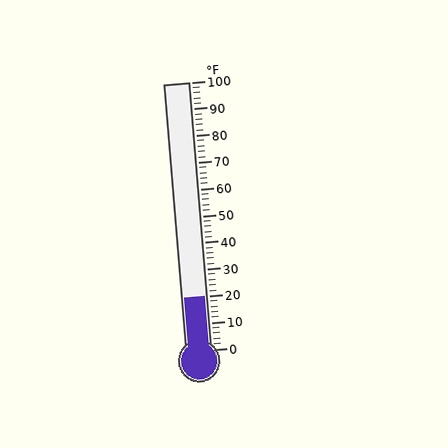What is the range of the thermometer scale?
The thermometer scale ranges from 0°F to 100°F.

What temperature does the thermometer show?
The thermometer shows approximately 20°F.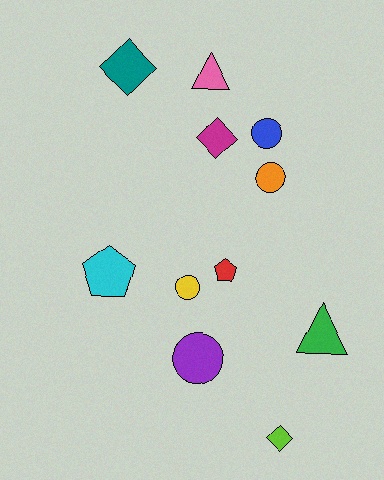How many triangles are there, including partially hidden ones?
There are 2 triangles.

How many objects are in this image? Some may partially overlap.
There are 11 objects.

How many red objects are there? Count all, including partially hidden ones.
There is 1 red object.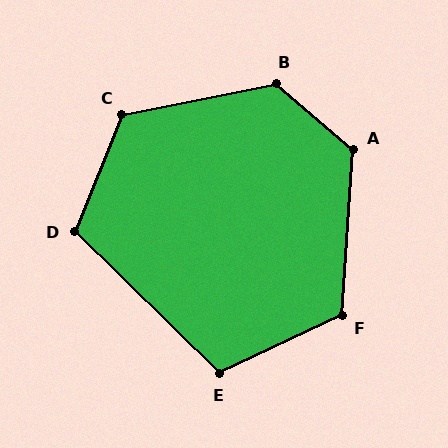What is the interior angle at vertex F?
Approximately 119 degrees (obtuse).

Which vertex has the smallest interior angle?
E, at approximately 110 degrees.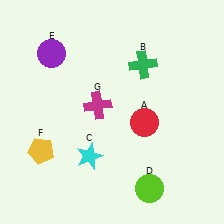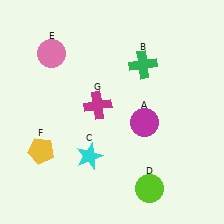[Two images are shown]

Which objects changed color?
A changed from red to magenta. E changed from purple to pink.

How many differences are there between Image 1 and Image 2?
There are 2 differences between the two images.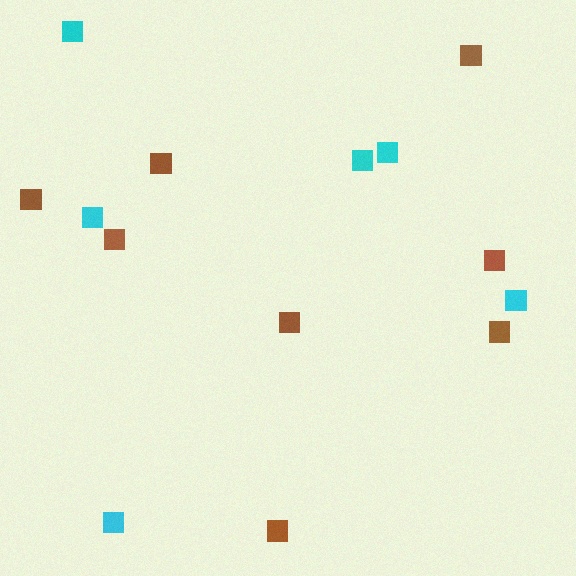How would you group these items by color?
There are 2 groups: one group of brown squares (8) and one group of cyan squares (6).